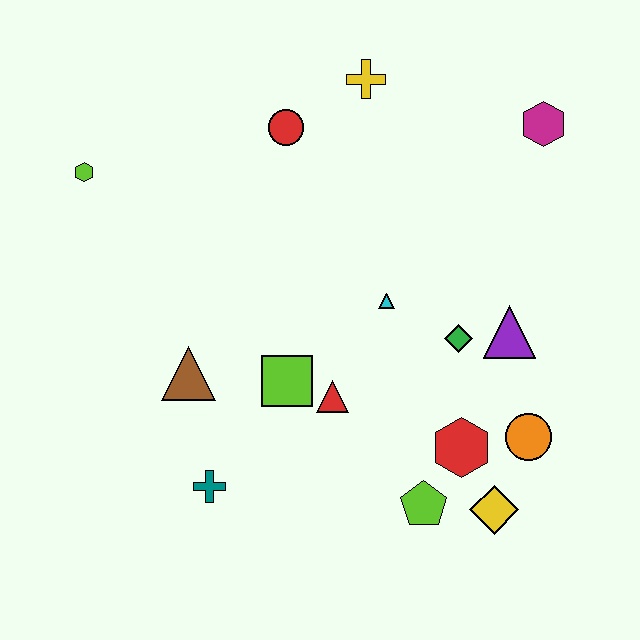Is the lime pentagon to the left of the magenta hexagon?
Yes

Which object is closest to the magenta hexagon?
The yellow cross is closest to the magenta hexagon.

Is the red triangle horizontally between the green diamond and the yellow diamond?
No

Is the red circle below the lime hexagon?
No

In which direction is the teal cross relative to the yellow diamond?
The teal cross is to the left of the yellow diamond.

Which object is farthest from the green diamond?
The lime hexagon is farthest from the green diamond.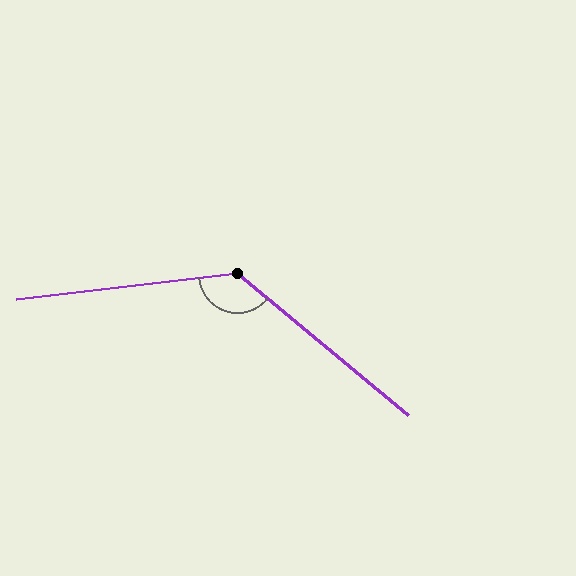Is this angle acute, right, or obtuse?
It is obtuse.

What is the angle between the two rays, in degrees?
Approximately 134 degrees.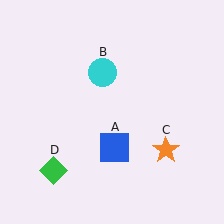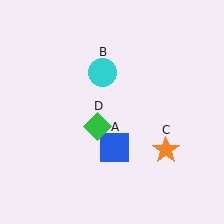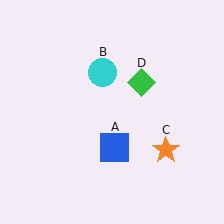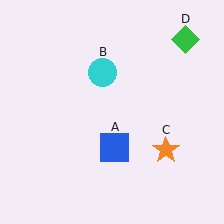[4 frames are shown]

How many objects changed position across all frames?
1 object changed position: green diamond (object D).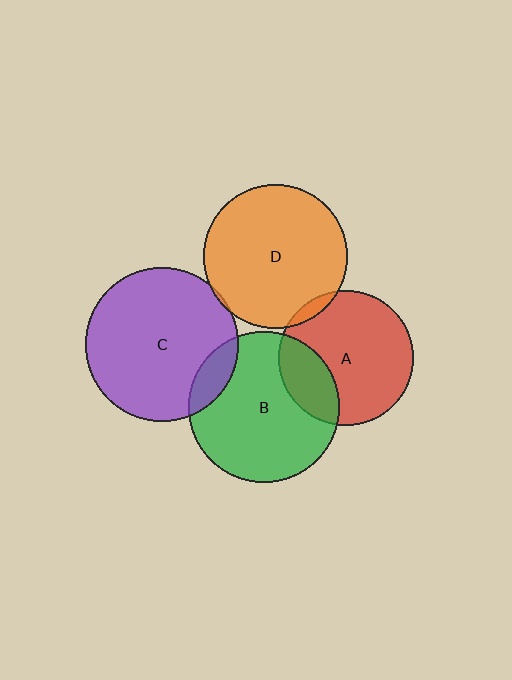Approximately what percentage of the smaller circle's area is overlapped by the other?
Approximately 25%.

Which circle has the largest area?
Circle C (purple).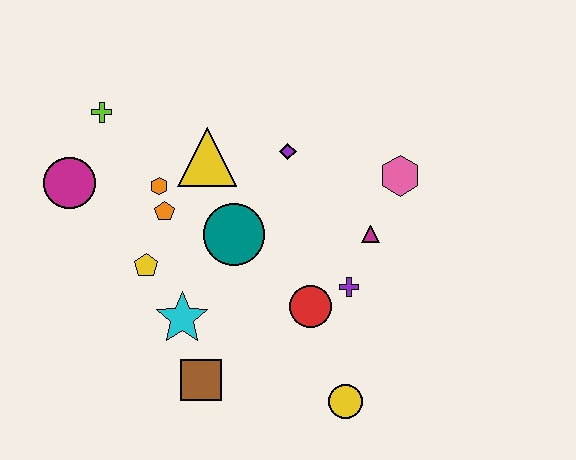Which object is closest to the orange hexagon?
The orange pentagon is closest to the orange hexagon.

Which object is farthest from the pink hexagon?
The magenta circle is farthest from the pink hexagon.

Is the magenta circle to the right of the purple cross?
No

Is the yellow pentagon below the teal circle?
Yes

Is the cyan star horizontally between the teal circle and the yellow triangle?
No